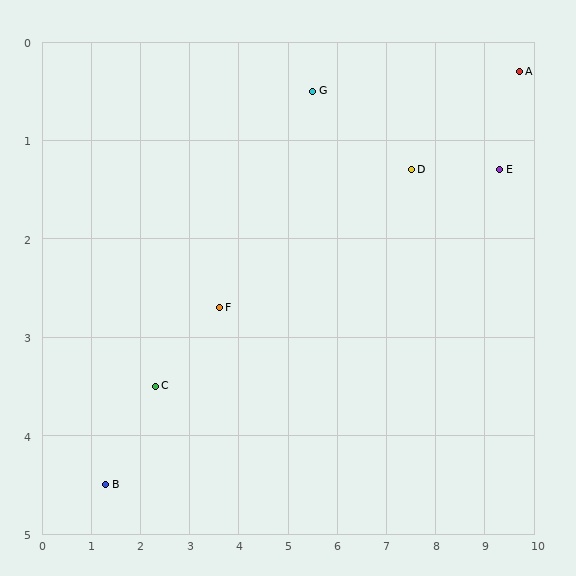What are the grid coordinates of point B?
Point B is at approximately (1.3, 4.5).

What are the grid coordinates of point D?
Point D is at approximately (7.5, 1.3).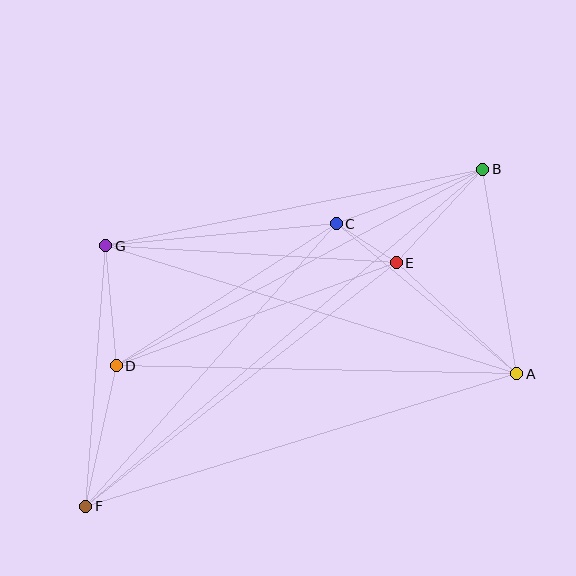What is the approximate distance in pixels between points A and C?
The distance between A and C is approximately 235 pixels.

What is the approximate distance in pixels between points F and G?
The distance between F and G is approximately 261 pixels.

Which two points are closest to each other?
Points C and E are closest to each other.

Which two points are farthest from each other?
Points B and F are farthest from each other.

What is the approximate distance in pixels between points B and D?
The distance between B and D is approximately 416 pixels.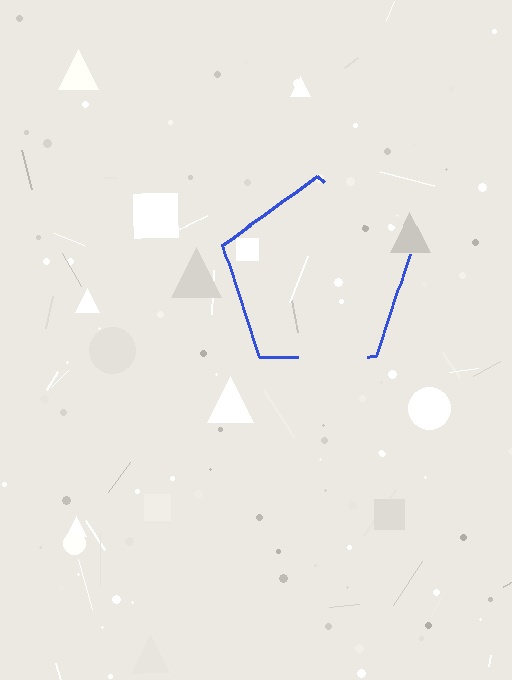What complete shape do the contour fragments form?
The contour fragments form a pentagon.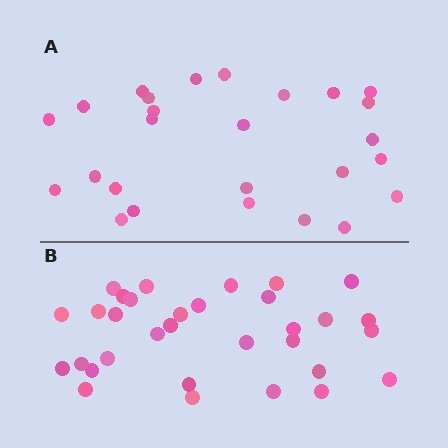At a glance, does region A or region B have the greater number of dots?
Region B (the bottom region) has more dots.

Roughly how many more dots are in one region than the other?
Region B has about 6 more dots than region A.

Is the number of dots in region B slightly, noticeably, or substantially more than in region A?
Region B has only slightly more — the two regions are fairly close. The ratio is roughly 1.2 to 1.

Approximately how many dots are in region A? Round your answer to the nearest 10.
About 30 dots. (The exact count is 26, which rounds to 30.)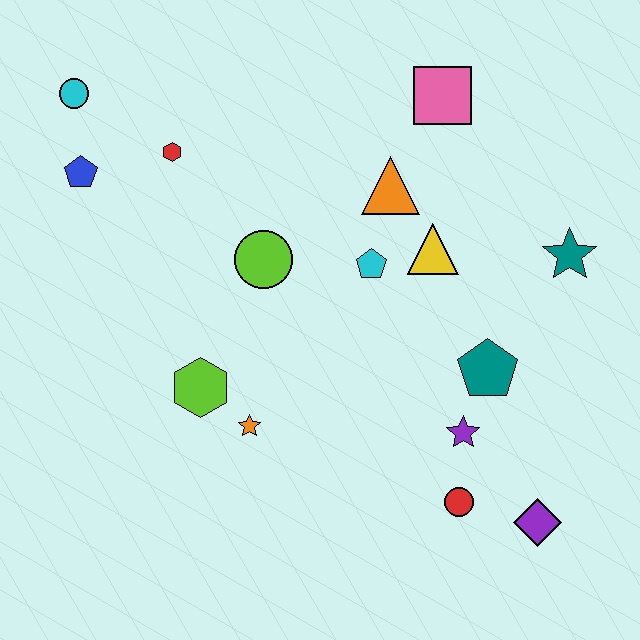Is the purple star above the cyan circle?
No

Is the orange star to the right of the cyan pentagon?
No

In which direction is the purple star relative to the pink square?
The purple star is below the pink square.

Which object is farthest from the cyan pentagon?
The cyan circle is farthest from the cyan pentagon.